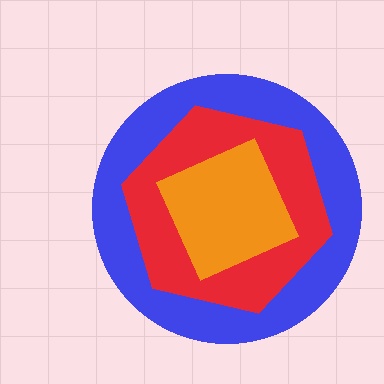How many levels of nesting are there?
3.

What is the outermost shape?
The blue circle.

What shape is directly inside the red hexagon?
The orange square.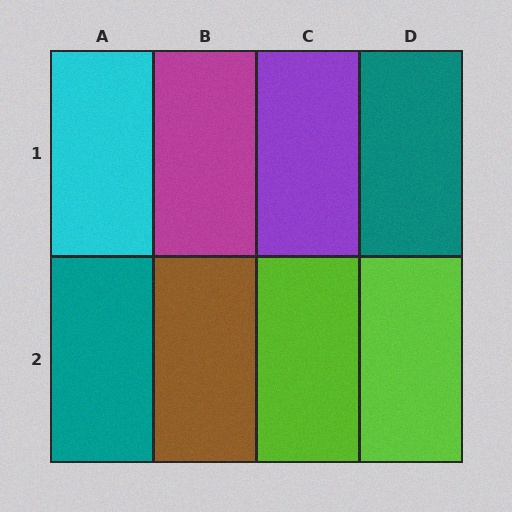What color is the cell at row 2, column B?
Brown.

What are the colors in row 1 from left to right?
Cyan, magenta, purple, teal.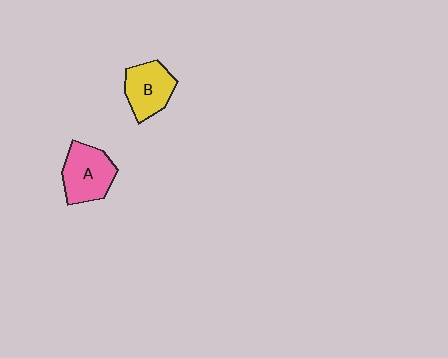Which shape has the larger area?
Shape A (pink).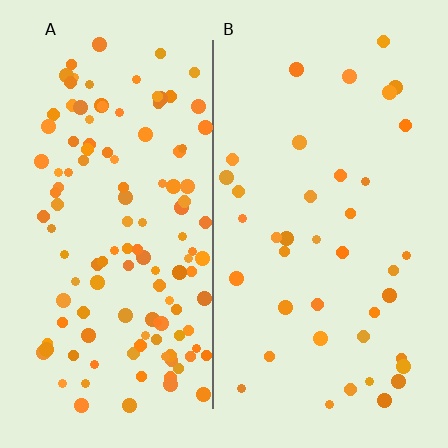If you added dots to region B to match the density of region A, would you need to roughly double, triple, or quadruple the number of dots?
Approximately triple.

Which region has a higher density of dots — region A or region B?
A (the left).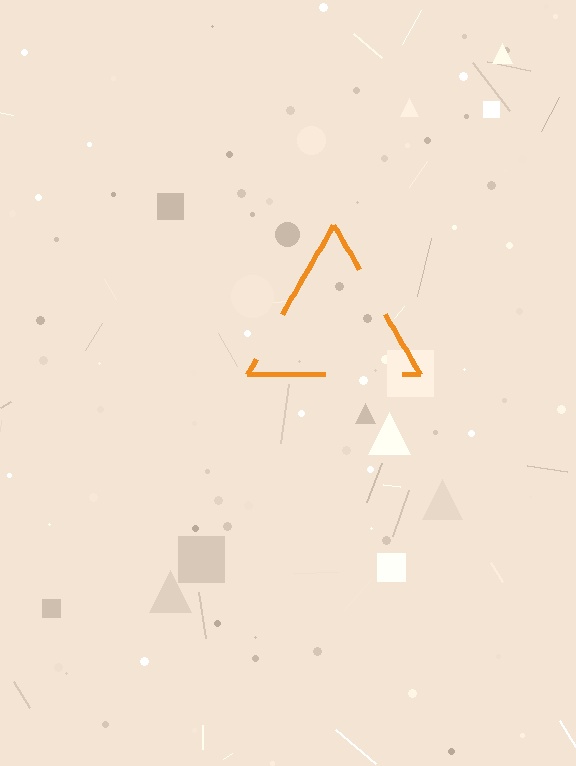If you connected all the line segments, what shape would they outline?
They would outline a triangle.